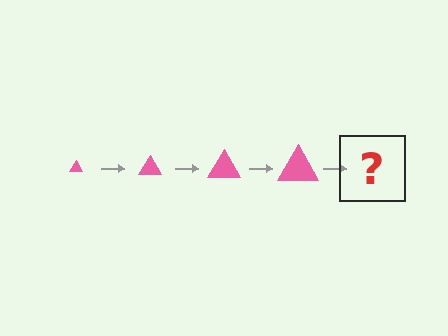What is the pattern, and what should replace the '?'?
The pattern is that the triangle gets progressively larger each step. The '?' should be a pink triangle, larger than the previous one.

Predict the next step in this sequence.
The next step is a pink triangle, larger than the previous one.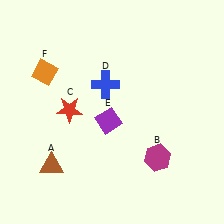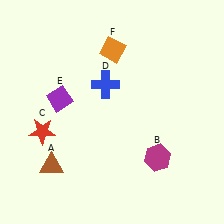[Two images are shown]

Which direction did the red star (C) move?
The red star (C) moved left.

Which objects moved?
The objects that moved are: the red star (C), the purple diamond (E), the orange diamond (F).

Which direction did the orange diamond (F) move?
The orange diamond (F) moved right.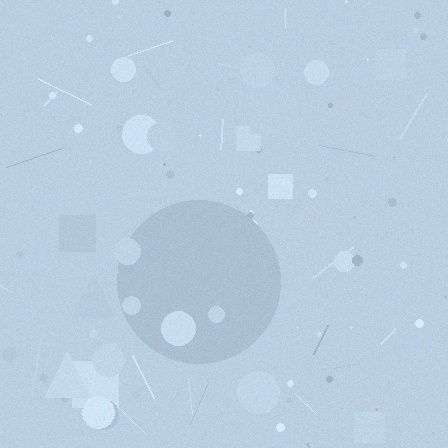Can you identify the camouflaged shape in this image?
The camouflaged shape is a circle.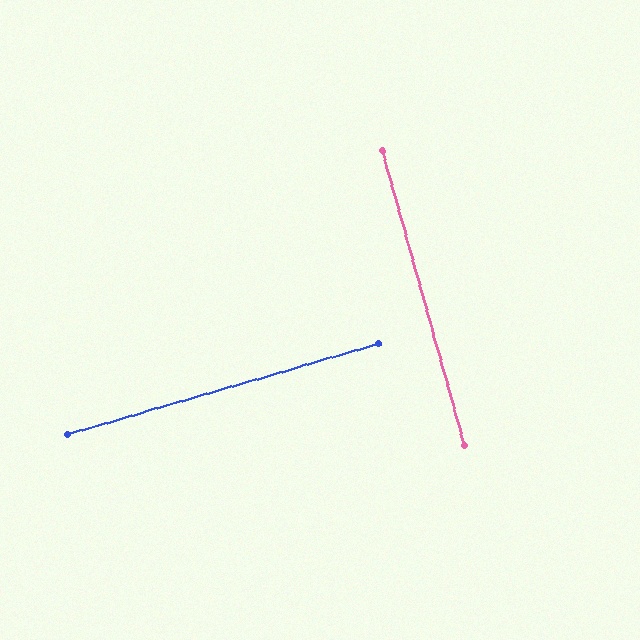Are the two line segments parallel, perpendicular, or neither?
Perpendicular — they meet at approximately 89°.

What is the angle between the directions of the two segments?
Approximately 89 degrees.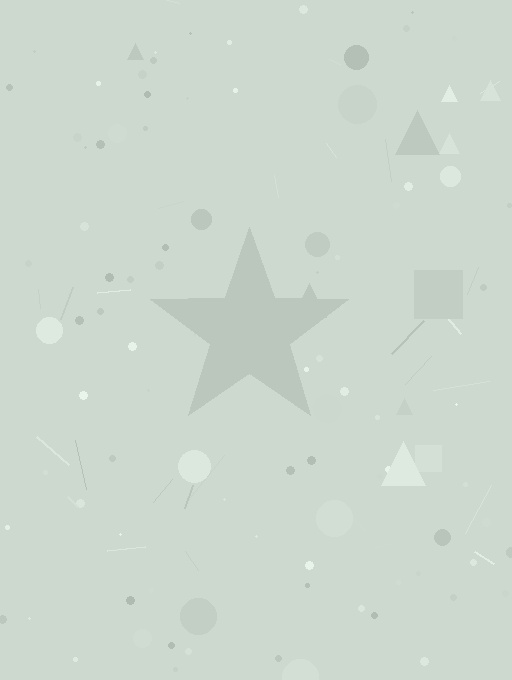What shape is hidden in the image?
A star is hidden in the image.